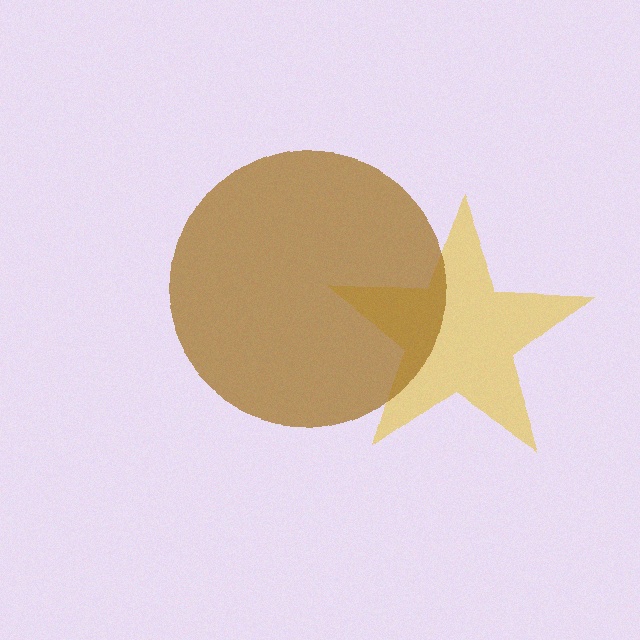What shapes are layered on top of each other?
The layered shapes are: a yellow star, a brown circle.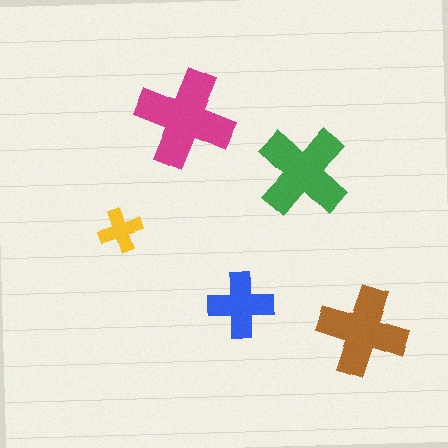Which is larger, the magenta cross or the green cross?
The magenta one.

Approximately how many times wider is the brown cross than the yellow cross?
About 2 times wider.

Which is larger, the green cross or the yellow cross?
The green one.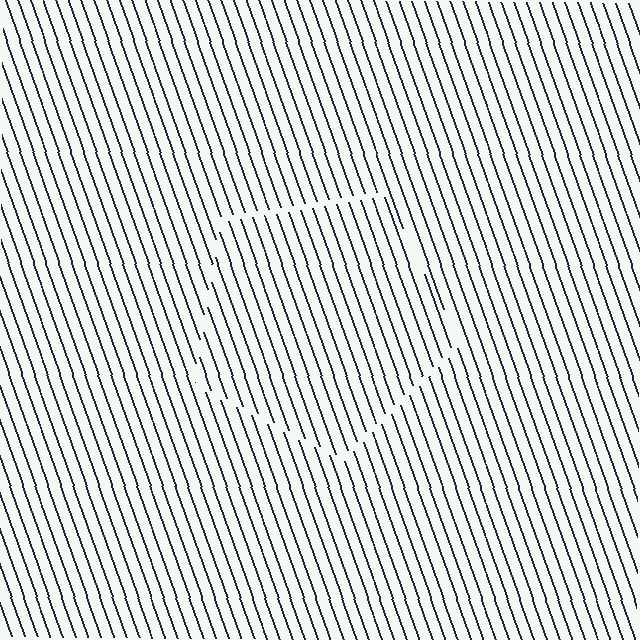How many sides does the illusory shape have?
5 sides — the line-ends trace a pentagon.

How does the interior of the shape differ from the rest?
The interior of the shape contains the same grating, shifted by half a period — the contour is defined by the phase discontinuity where line-ends from the inner and outer gratings abut.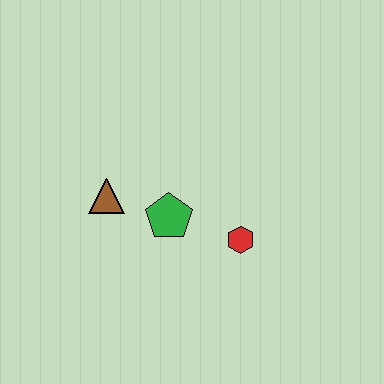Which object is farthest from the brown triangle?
The red hexagon is farthest from the brown triangle.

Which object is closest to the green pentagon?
The brown triangle is closest to the green pentagon.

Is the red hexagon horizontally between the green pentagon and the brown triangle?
No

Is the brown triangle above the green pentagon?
Yes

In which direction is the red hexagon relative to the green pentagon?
The red hexagon is to the right of the green pentagon.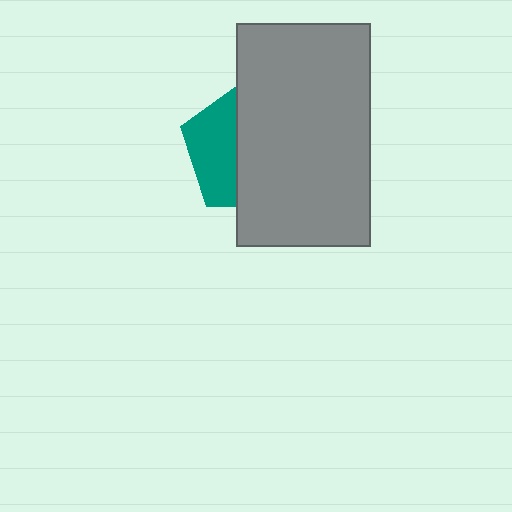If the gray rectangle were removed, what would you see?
You would see the complete teal pentagon.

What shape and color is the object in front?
The object in front is a gray rectangle.